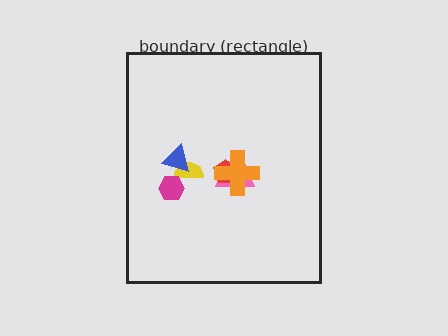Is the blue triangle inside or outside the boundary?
Inside.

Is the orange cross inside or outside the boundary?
Inside.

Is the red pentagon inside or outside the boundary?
Inside.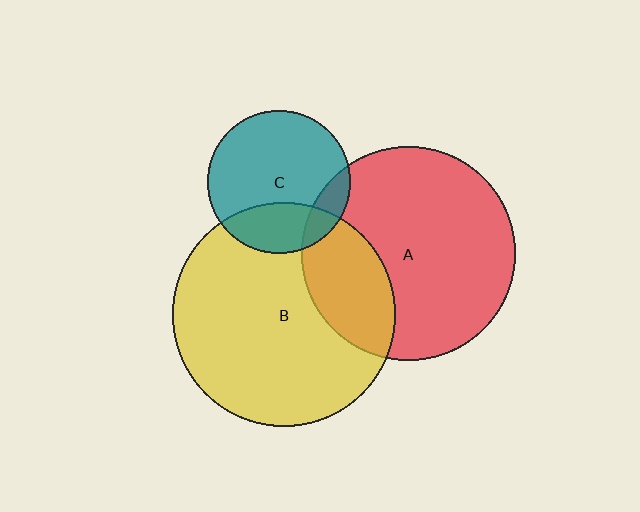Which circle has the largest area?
Circle B (yellow).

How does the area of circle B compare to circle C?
Approximately 2.4 times.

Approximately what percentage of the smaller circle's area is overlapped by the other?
Approximately 15%.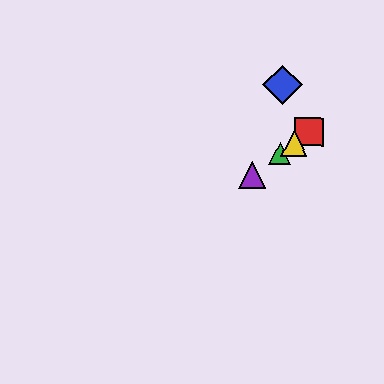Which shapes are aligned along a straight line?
The red square, the green triangle, the yellow triangle, the purple triangle are aligned along a straight line.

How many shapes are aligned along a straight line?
4 shapes (the red square, the green triangle, the yellow triangle, the purple triangle) are aligned along a straight line.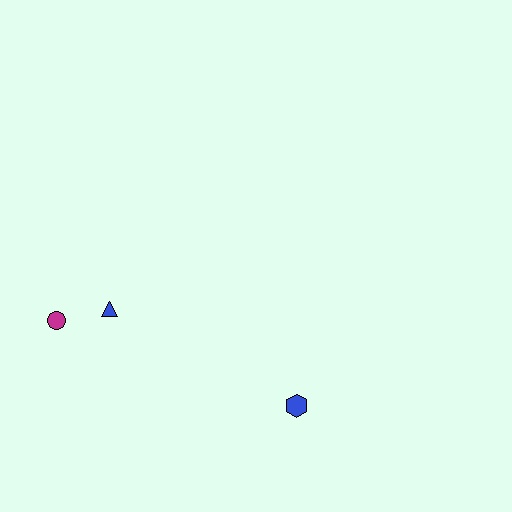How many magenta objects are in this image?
There is 1 magenta object.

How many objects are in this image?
There are 3 objects.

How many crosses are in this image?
There are no crosses.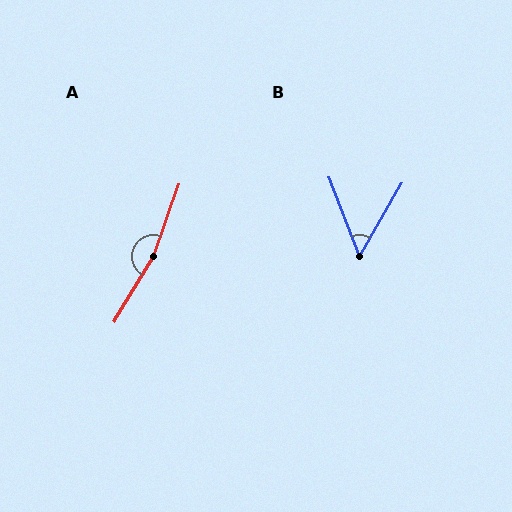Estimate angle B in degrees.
Approximately 51 degrees.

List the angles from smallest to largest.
B (51°), A (169°).